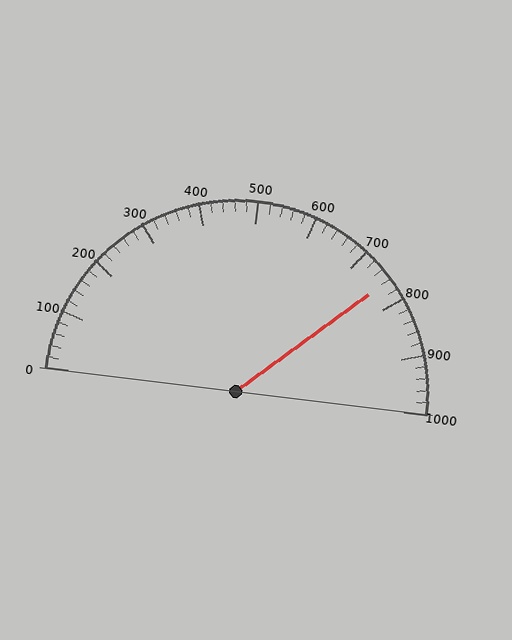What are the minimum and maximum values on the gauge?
The gauge ranges from 0 to 1000.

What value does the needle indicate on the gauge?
The needle indicates approximately 760.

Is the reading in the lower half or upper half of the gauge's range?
The reading is in the upper half of the range (0 to 1000).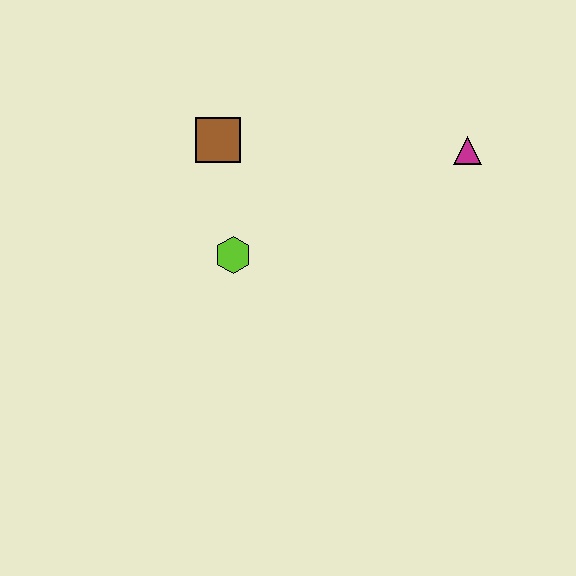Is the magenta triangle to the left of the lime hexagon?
No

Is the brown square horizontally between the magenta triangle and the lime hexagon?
No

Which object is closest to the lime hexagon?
The brown square is closest to the lime hexagon.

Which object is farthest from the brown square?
The magenta triangle is farthest from the brown square.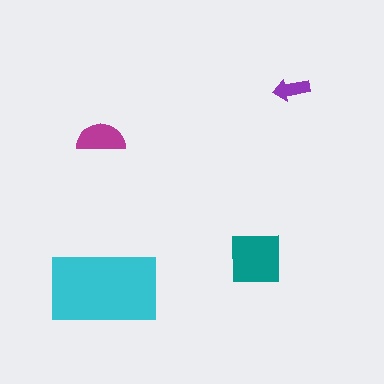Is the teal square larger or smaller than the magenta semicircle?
Larger.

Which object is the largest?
The cyan rectangle.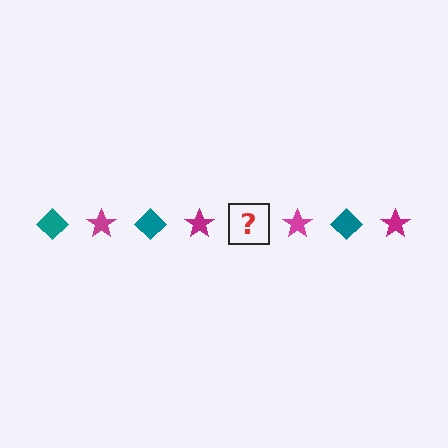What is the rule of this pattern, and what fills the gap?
The rule is that the pattern alternates between teal diamond and magenta star. The gap should be filled with a teal diamond.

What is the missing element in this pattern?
The missing element is a teal diamond.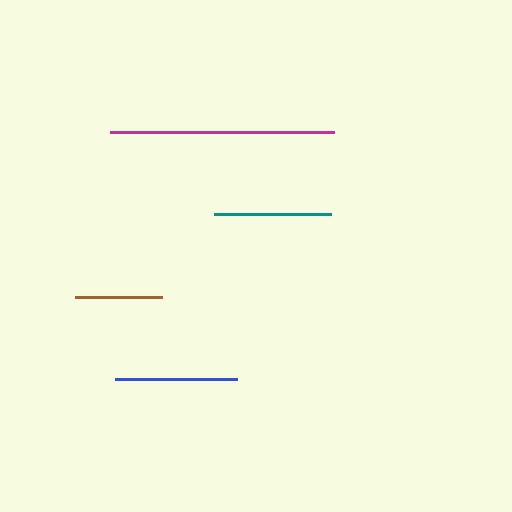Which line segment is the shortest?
The brown line is the shortest at approximately 87 pixels.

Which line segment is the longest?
The magenta line is the longest at approximately 224 pixels.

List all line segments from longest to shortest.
From longest to shortest: magenta, blue, teal, brown.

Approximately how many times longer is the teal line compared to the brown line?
The teal line is approximately 1.3 times the length of the brown line.